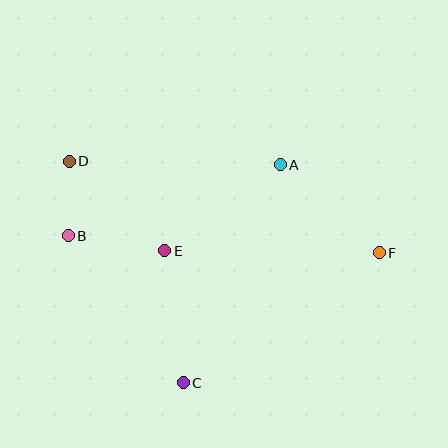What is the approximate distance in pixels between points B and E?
The distance between B and E is approximately 98 pixels.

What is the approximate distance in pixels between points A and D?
The distance between A and D is approximately 211 pixels.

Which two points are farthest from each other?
Points D and F are farthest from each other.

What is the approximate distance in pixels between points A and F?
The distance between A and F is approximately 132 pixels.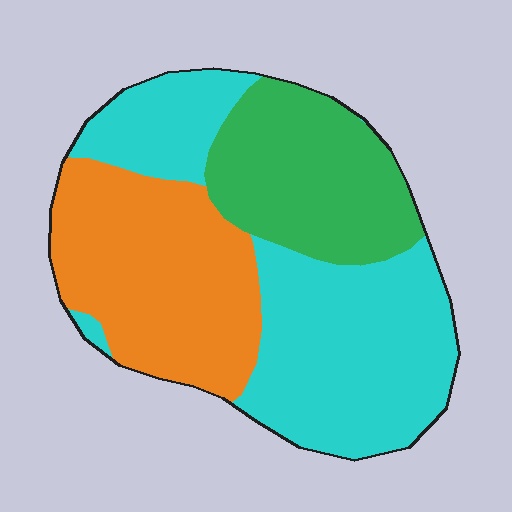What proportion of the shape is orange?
Orange covers roughly 30% of the shape.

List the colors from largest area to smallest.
From largest to smallest: cyan, orange, green.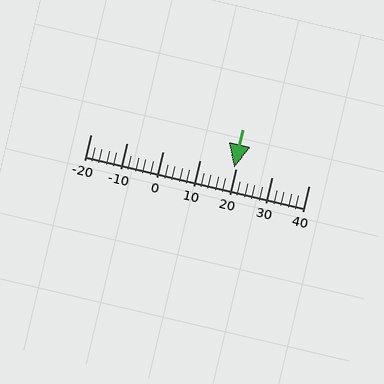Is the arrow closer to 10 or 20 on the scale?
The arrow is closer to 20.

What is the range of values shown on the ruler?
The ruler shows values from -20 to 40.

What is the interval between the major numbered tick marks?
The major tick marks are spaced 10 units apart.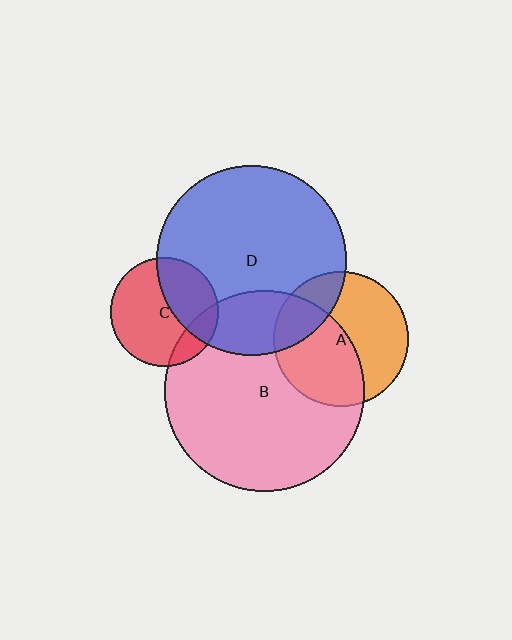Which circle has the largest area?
Circle B (pink).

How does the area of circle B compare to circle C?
Approximately 3.4 times.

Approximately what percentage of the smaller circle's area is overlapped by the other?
Approximately 20%.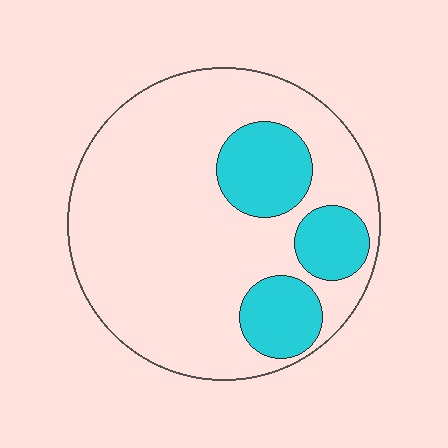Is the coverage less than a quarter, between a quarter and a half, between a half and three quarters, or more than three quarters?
Less than a quarter.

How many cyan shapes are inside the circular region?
3.